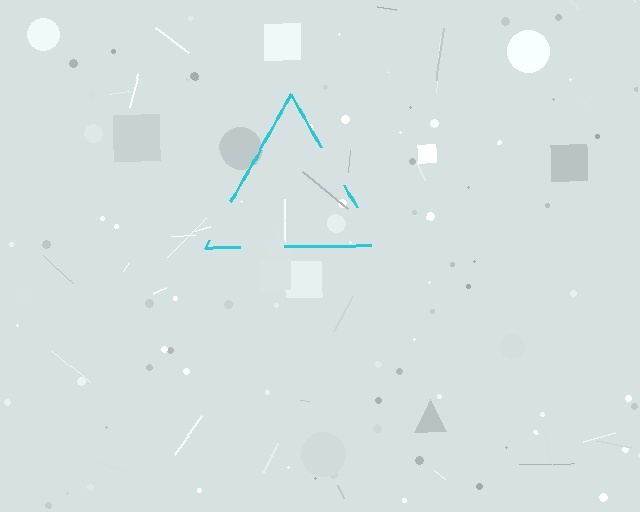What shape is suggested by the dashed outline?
The dashed outline suggests a triangle.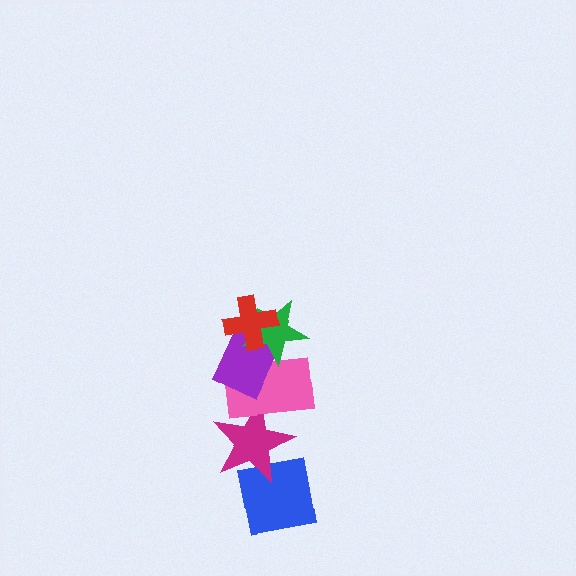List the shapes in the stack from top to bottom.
From top to bottom: the red cross, the green star, the purple rectangle, the pink rectangle, the magenta star, the blue square.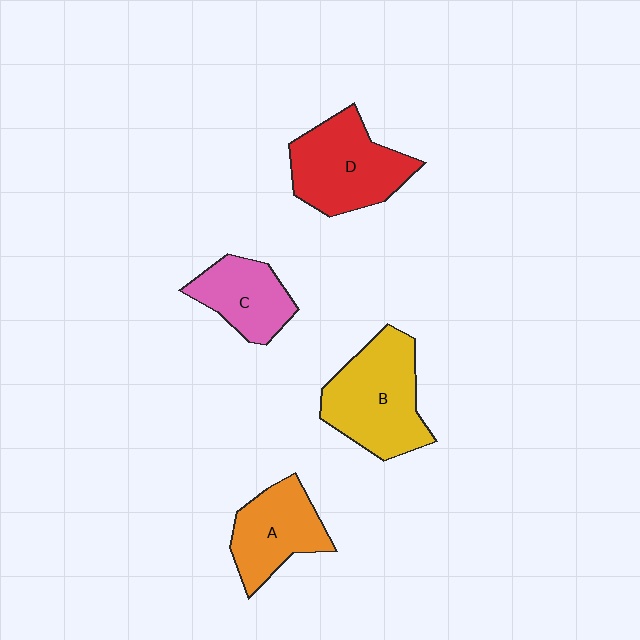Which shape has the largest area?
Shape B (yellow).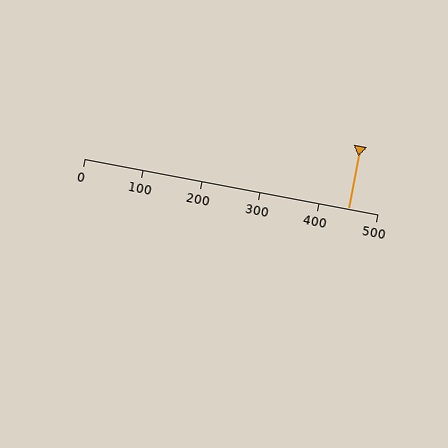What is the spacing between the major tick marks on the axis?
The major ticks are spaced 100 apart.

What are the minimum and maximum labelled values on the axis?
The axis runs from 0 to 500.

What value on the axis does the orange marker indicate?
The marker indicates approximately 450.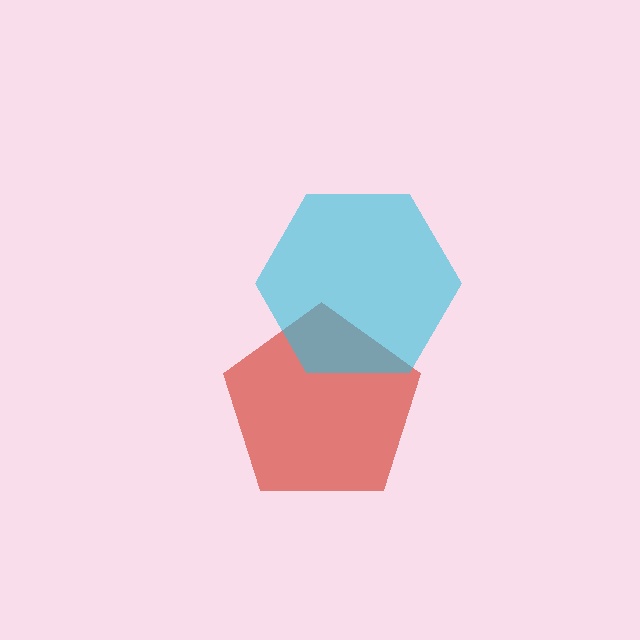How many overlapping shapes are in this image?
There are 2 overlapping shapes in the image.